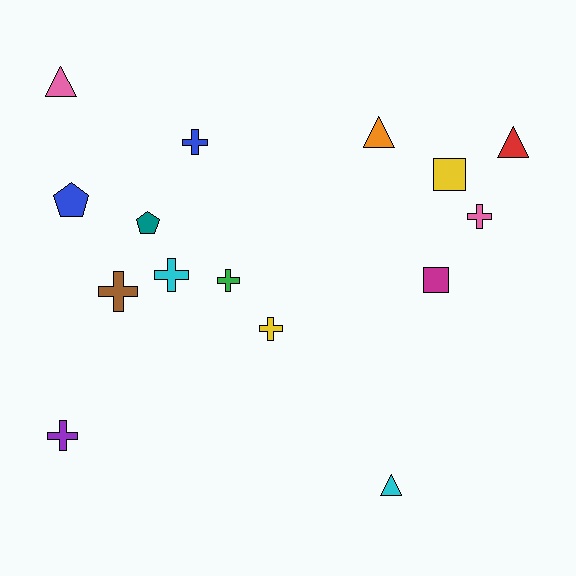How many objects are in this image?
There are 15 objects.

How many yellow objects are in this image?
There are 2 yellow objects.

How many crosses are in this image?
There are 7 crosses.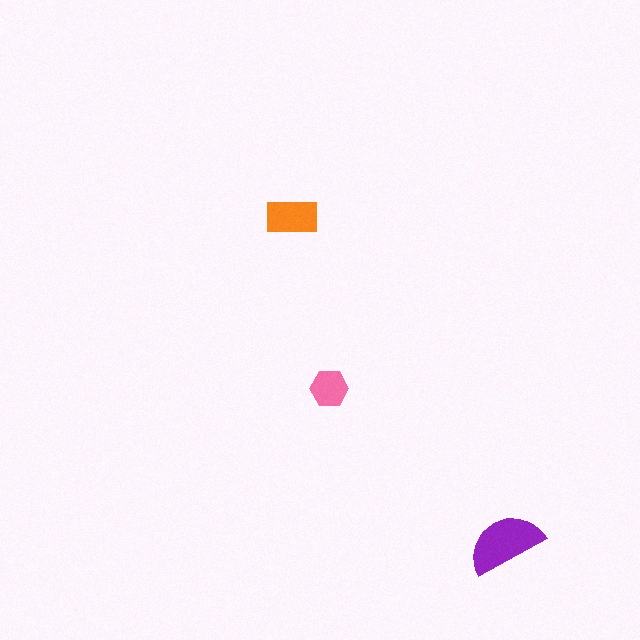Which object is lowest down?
The purple semicircle is bottommost.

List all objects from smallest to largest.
The pink hexagon, the orange rectangle, the purple semicircle.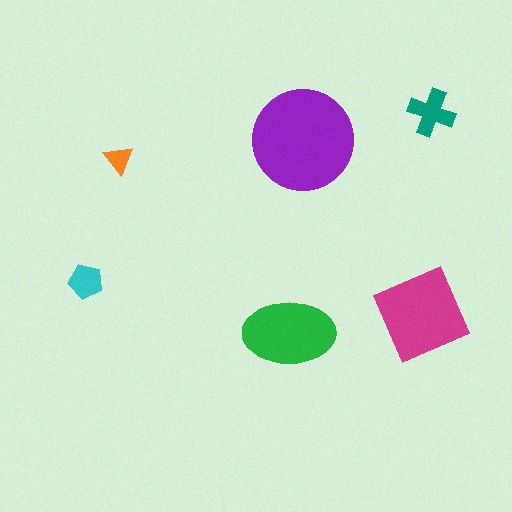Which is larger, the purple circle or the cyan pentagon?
The purple circle.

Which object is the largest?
The purple circle.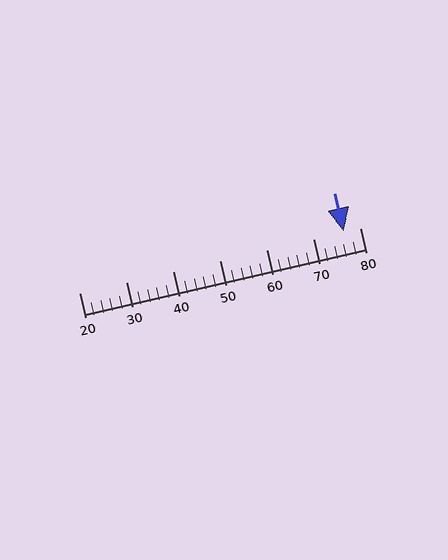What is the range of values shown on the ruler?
The ruler shows values from 20 to 80.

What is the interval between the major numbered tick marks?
The major tick marks are spaced 10 units apart.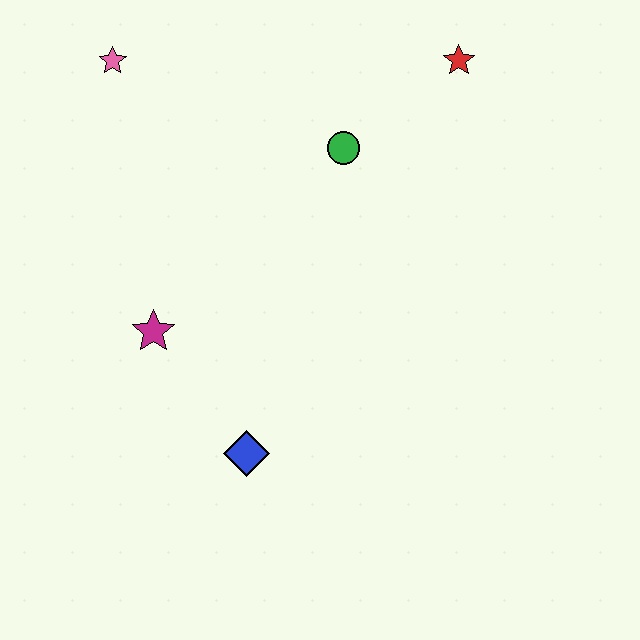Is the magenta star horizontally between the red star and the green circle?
No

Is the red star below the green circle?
No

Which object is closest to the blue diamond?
The magenta star is closest to the blue diamond.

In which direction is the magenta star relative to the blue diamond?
The magenta star is above the blue diamond.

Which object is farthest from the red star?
The blue diamond is farthest from the red star.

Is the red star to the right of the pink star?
Yes